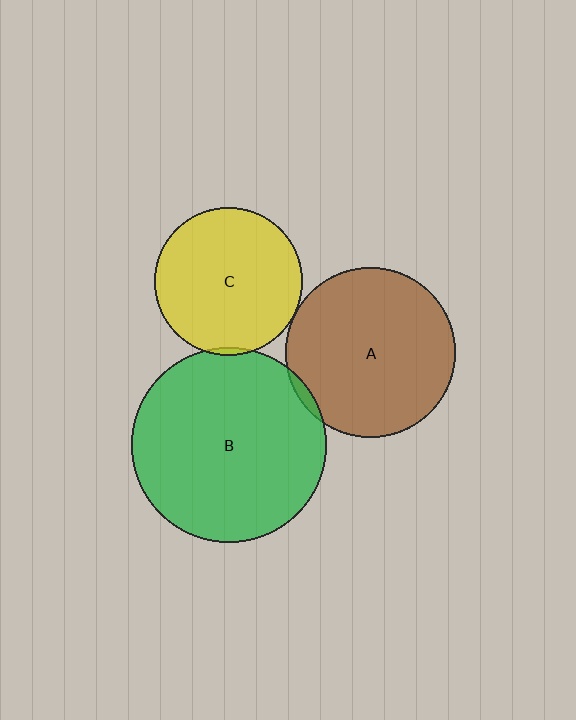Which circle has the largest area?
Circle B (green).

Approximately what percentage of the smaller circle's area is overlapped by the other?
Approximately 5%.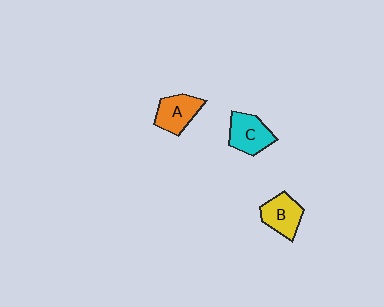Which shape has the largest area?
Shape C (cyan).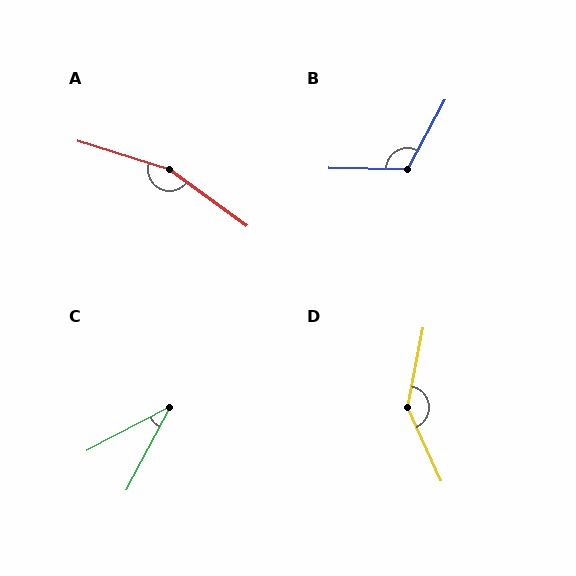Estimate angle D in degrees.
Approximately 144 degrees.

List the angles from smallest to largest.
C (35°), B (117°), D (144°), A (161°).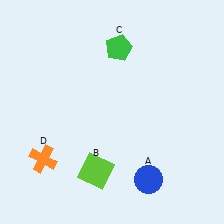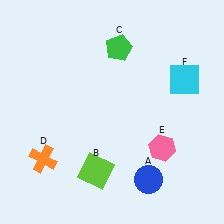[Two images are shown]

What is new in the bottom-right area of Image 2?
A pink hexagon (E) was added in the bottom-right area of Image 2.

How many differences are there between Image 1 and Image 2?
There are 2 differences between the two images.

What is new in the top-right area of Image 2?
A cyan square (F) was added in the top-right area of Image 2.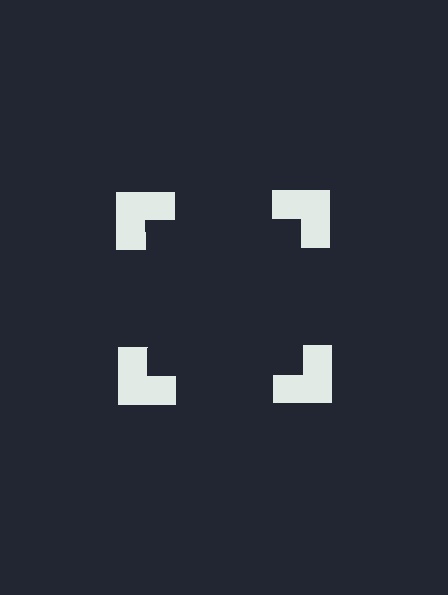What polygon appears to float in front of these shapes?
An illusory square — its edges are inferred from the aligned wedge cuts in the notched squares, not physically drawn.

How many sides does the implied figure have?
4 sides.